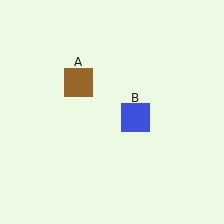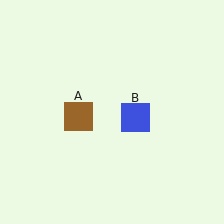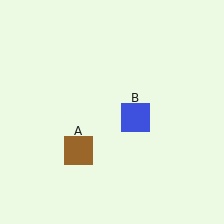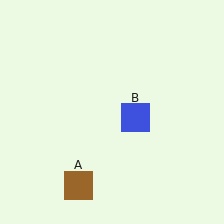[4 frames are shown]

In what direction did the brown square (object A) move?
The brown square (object A) moved down.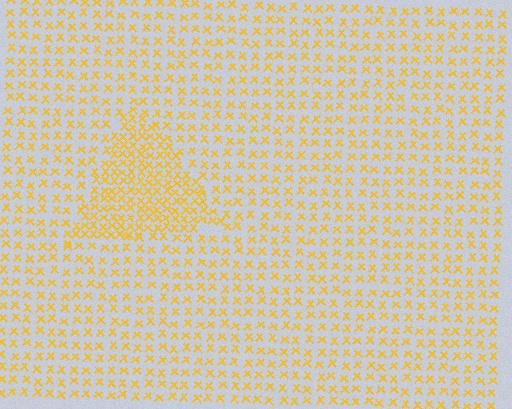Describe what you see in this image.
The image contains small yellow elements arranged at two different densities. A triangle-shaped region is visible where the elements are more densely packed than the surrounding area.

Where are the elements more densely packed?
The elements are more densely packed inside the triangle boundary.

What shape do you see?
I see a triangle.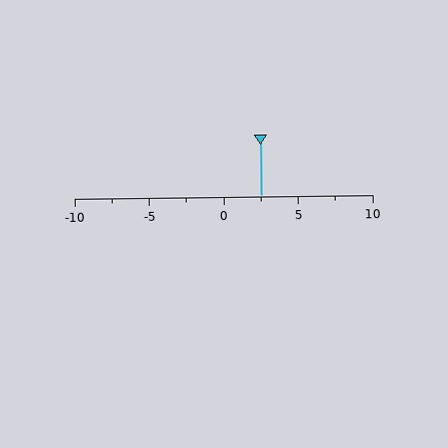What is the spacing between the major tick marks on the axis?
The major ticks are spaced 5 apart.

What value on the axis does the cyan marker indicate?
The marker indicates approximately 2.5.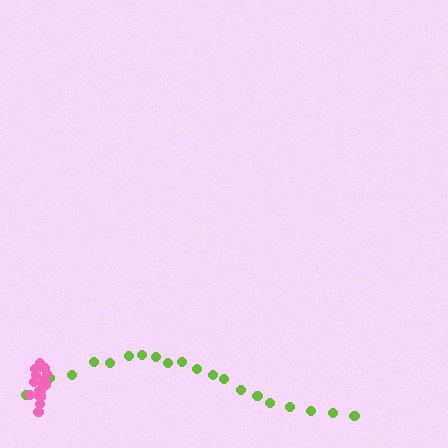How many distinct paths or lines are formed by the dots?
There are 2 distinct paths.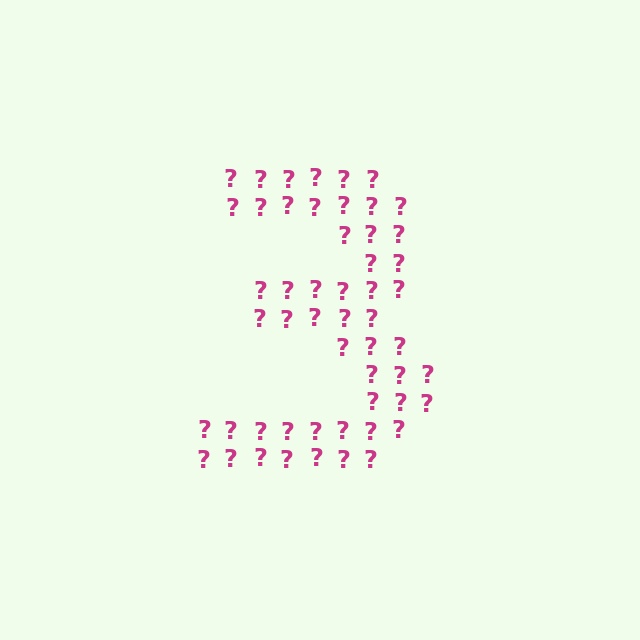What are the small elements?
The small elements are question marks.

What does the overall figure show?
The overall figure shows the digit 3.